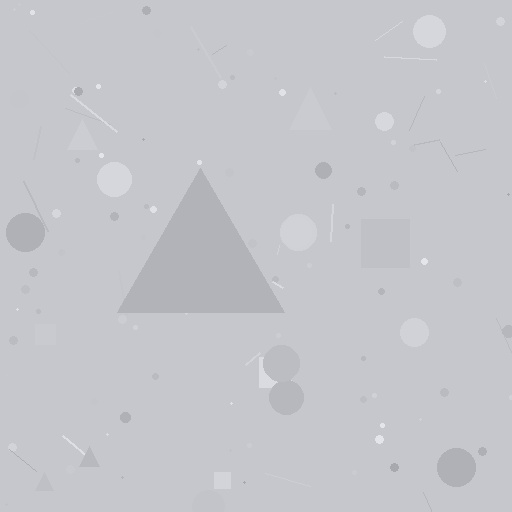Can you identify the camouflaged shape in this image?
The camouflaged shape is a triangle.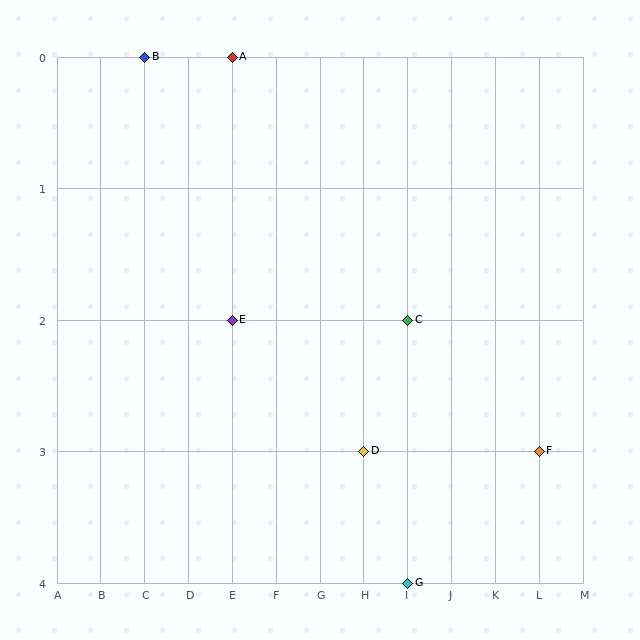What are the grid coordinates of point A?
Point A is at grid coordinates (E, 0).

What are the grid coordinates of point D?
Point D is at grid coordinates (H, 3).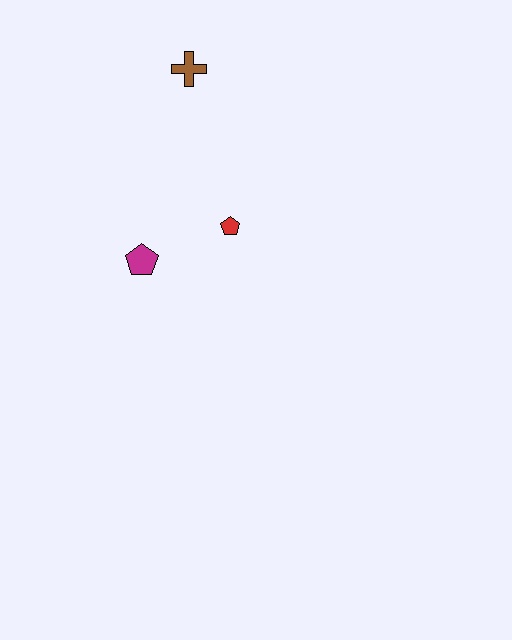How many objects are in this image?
There are 3 objects.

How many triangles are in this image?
There are no triangles.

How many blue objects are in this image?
There are no blue objects.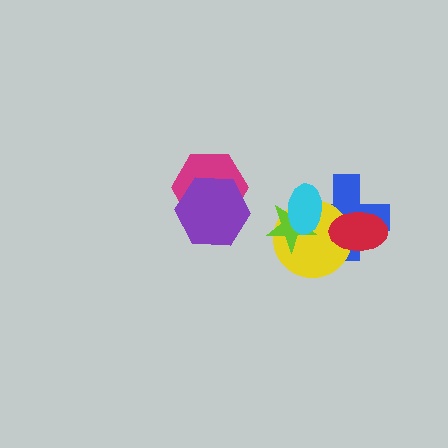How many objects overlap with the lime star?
3 objects overlap with the lime star.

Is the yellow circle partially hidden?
Yes, it is partially covered by another shape.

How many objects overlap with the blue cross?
4 objects overlap with the blue cross.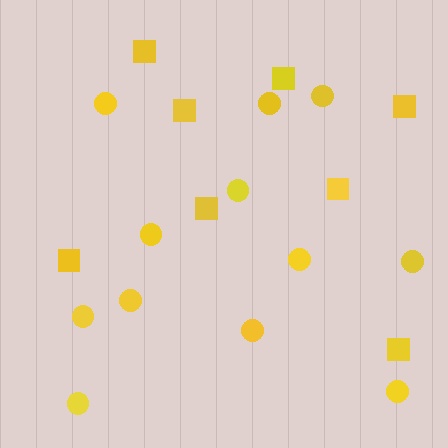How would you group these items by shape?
There are 2 groups: one group of circles (12) and one group of squares (8).